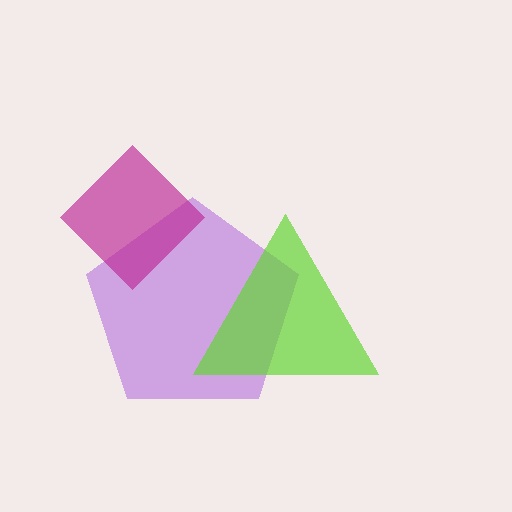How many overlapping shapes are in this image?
There are 3 overlapping shapes in the image.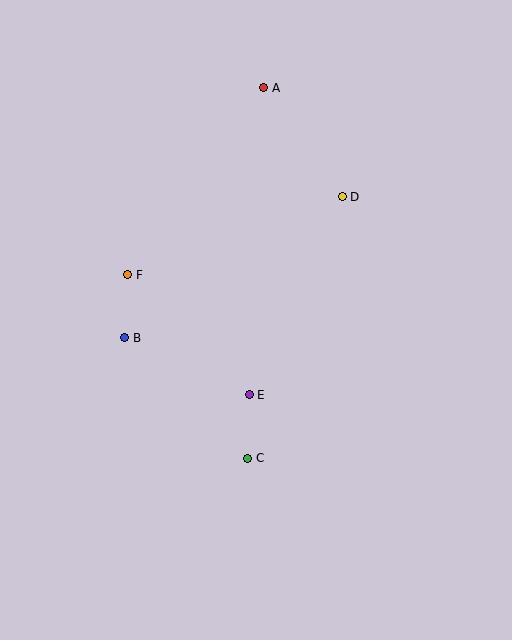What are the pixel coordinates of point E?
Point E is at (249, 395).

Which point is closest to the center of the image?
Point E at (249, 395) is closest to the center.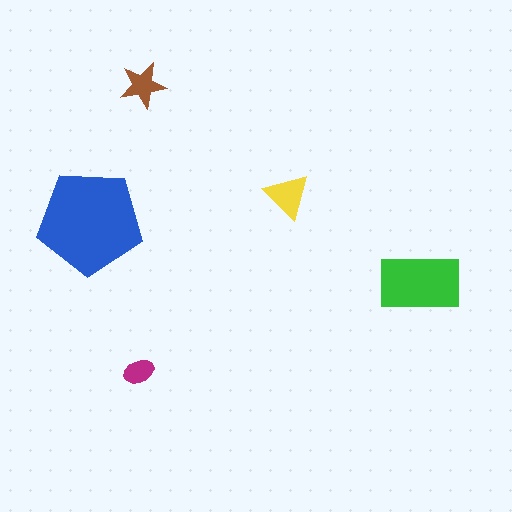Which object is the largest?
The blue pentagon.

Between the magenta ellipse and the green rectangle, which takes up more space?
The green rectangle.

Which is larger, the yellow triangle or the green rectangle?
The green rectangle.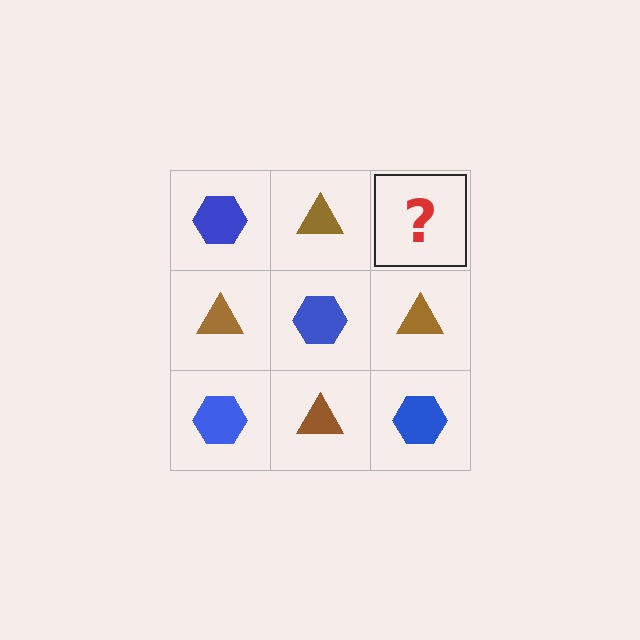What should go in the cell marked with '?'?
The missing cell should contain a blue hexagon.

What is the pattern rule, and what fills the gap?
The rule is that it alternates blue hexagon and brown triangle in a checkerboard pattern. The gap should be filled with a blue hexagon.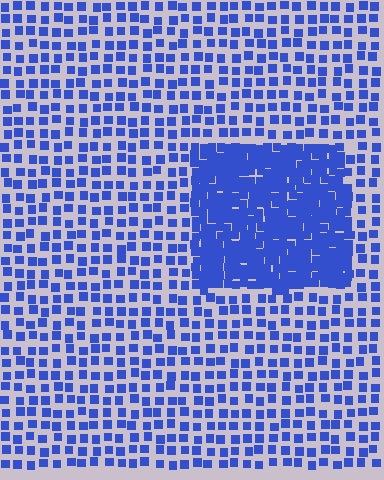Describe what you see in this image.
The image contains small blue elements arranged at two different densities. A rectangle-shaped region is visible where the elements are more densely packed than the surrounding area.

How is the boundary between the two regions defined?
The boundary is defined by a change in element density (approximately 2.5x ratio). All elements are the same color, size, and shape.